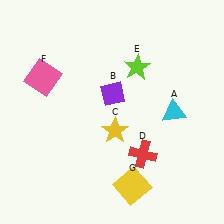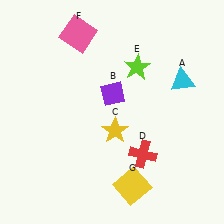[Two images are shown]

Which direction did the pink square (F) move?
The pink square (F) moved up.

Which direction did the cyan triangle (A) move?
The cyan triangle (A) moved up.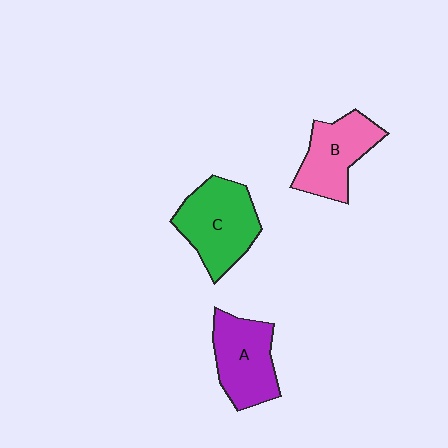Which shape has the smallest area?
Shape B (pink).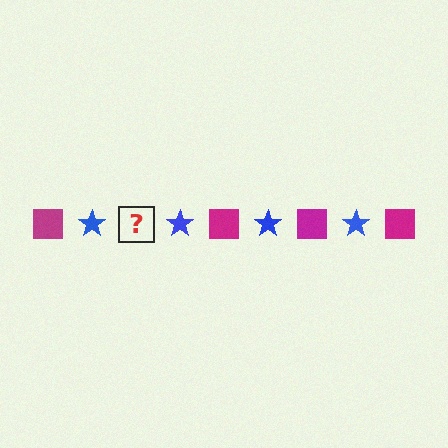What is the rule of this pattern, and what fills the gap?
The rule is that the pattern alternates between magenta square and blue star. The gap should be filled with a magenta square.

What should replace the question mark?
The question mark should be replaced with a magenta square.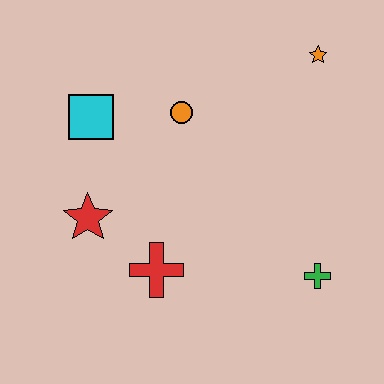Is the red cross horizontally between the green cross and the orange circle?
No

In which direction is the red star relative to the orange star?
The red star is to the left of the orange star.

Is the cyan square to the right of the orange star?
No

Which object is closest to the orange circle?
The cyan square is closest to the orange circle.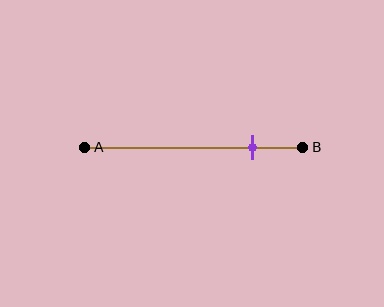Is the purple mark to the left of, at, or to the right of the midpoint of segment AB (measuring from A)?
The purple mark is to the right of the midpoint of segment AB.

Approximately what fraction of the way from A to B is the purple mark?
The purple mark is approximately 75% of the way from A to B.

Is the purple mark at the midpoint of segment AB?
No, the mark is at about 75% from A, not at the 50% midpoint.